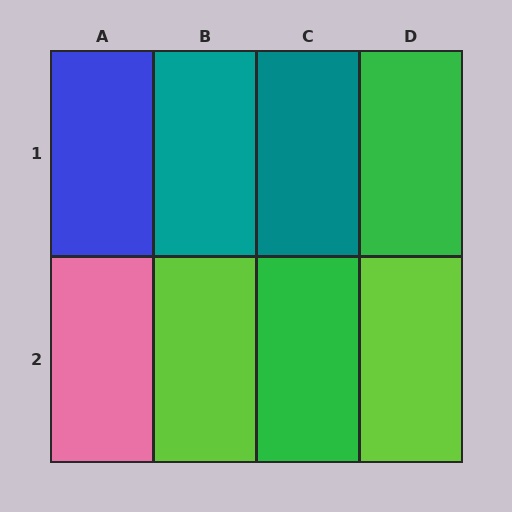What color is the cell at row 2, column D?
Lime.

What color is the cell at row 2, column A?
Pink.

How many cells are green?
2 cells are green.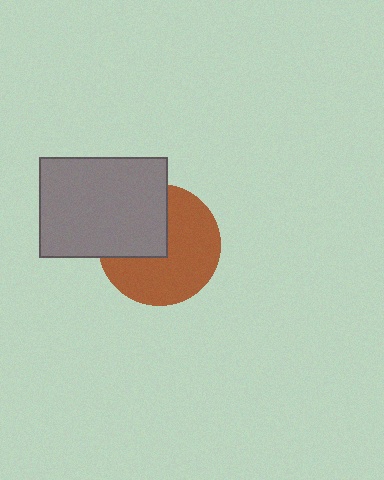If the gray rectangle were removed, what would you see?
You would see the complete brown circle.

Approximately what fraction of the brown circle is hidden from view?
Roughly 37% of the brown circle is hidden behind the gray rectangle.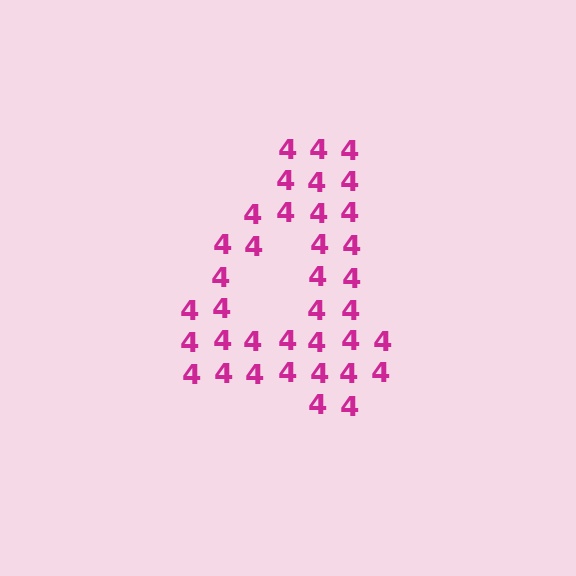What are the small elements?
The small elements are digit 4's.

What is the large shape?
The large shape is the digit 4.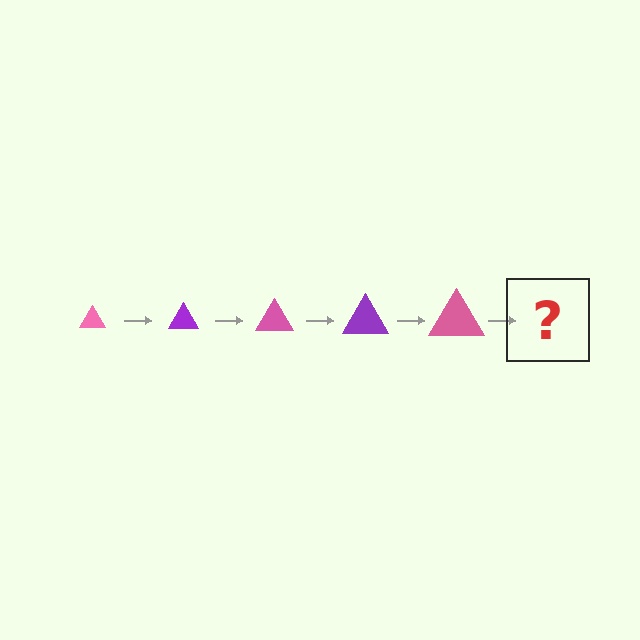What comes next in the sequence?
The next element should be a purple triangle, larger than the previous one.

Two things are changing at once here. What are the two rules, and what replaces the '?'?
The two rules are that the triangle grows larger each step and the color cycles through pink and purple. The '?' should be a purple triangle, larger than the previous one.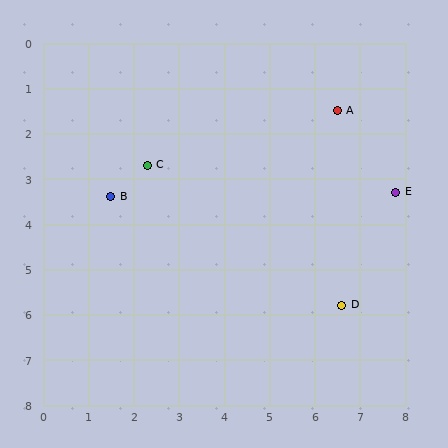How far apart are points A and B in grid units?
Points A and B are about 5.3 grid units apart.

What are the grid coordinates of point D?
Point D is at approximately (6.6, 5.8).